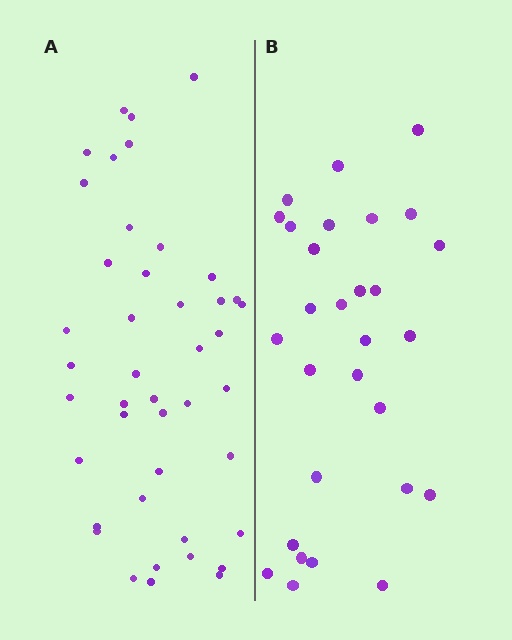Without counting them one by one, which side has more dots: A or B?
Region A (the left region) has more dots.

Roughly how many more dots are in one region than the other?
Region A has approximately 15 more dots than region B.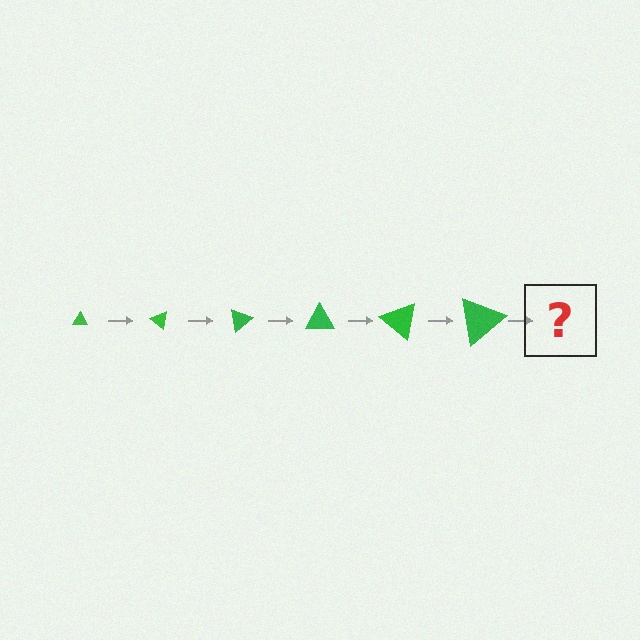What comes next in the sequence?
The next element should be a triangle, larger than the previous one and rotated 240 degrees from the start.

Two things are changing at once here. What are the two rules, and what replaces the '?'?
The two rules are that the triangle grows larger each step and it rotates 40 degrees each step. The '?' should be a triangle, larger than the previous one and rotated 240 degrees from the start.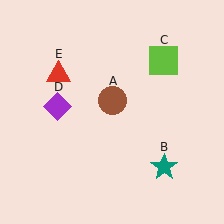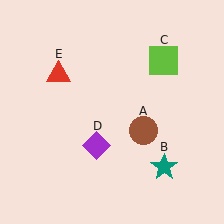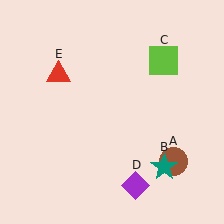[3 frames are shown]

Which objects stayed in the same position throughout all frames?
Teal star (object B) and lime square (object C) and red triangle (object E) remained stationary.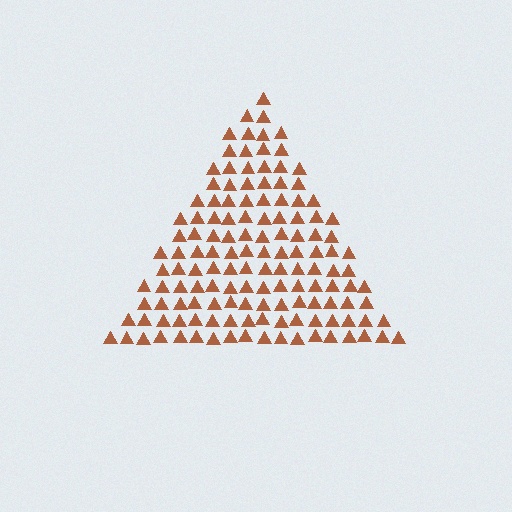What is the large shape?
The large shape is a triangle.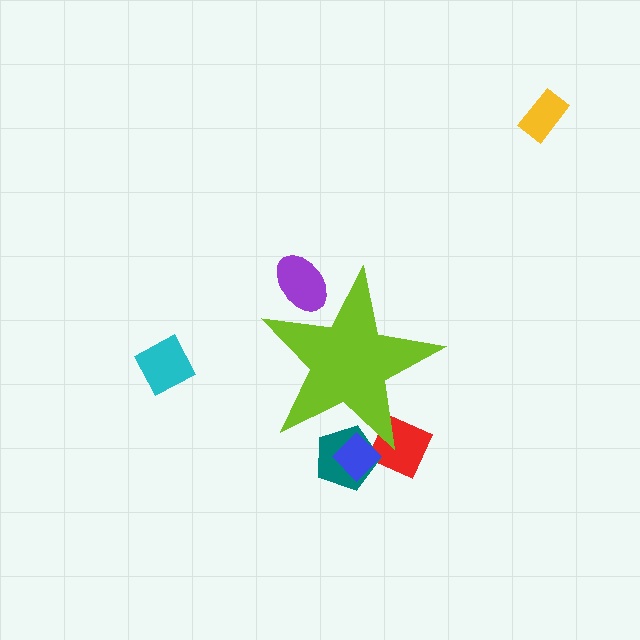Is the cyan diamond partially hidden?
No, the cyan diamond is fully visible.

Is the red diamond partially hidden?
Yes, the red diamond is partially hidden behind the lime star.